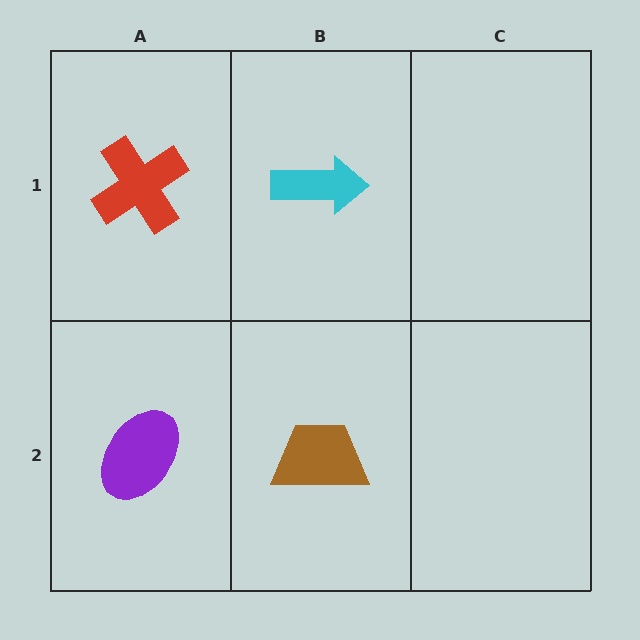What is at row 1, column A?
A red cross.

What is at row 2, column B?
A brown trapezoid.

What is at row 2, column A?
A purple ellipse.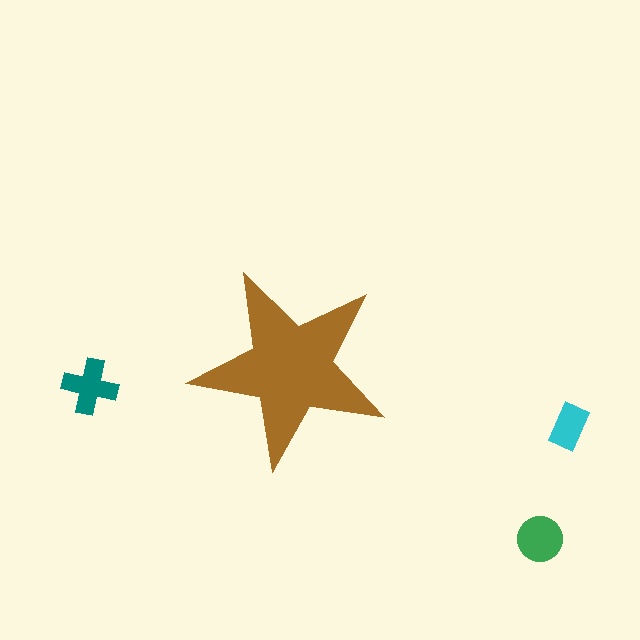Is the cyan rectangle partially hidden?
No, the cyan rectangle is fully visible.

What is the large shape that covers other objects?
A brown star.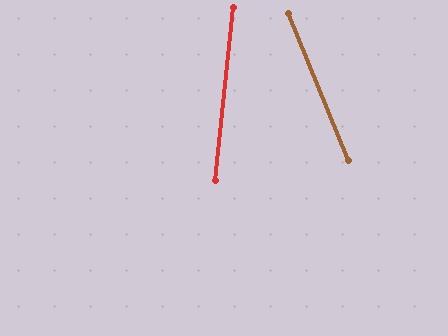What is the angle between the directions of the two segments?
Approximately 28 degrees.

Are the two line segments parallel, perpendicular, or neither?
Neither parallel nor perpendicular — they differ by about 28°.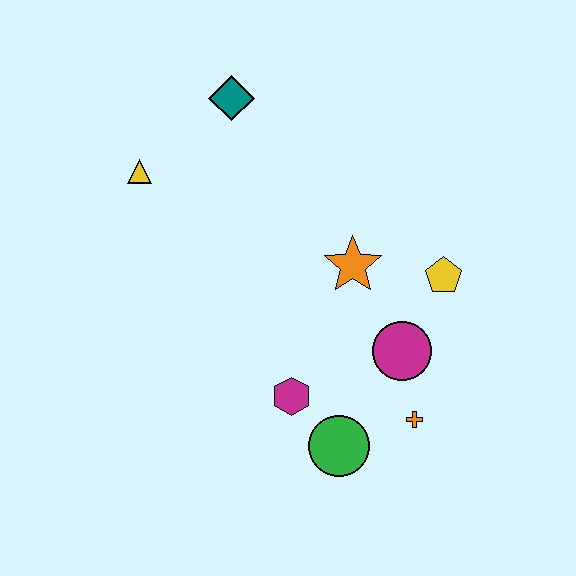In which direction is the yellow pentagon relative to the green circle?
The yellow pentagon is above the green circle.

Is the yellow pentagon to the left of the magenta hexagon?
No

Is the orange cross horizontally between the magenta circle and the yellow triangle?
No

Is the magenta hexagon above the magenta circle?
No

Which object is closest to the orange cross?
The magenta circle is closest to the orange cross.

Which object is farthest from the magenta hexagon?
The teal diamond is farthest from the magenta hexagon.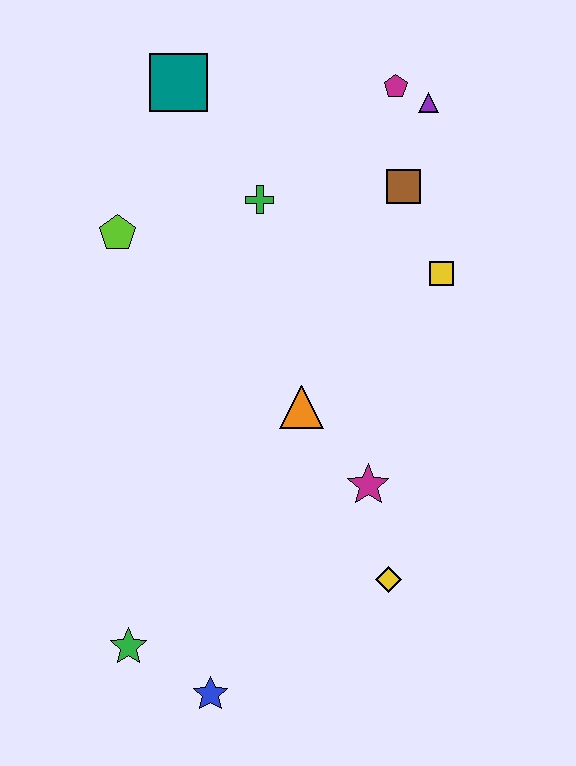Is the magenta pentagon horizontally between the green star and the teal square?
No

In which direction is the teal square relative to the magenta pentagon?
The teal square is to the left of the magenta pentagon.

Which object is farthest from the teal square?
The blue star is farthest from the teal square.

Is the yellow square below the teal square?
Yes